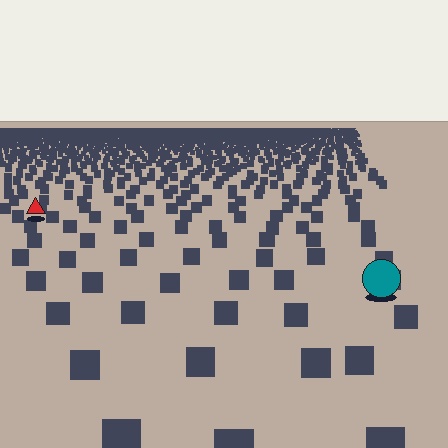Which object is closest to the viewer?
The teal circle is closest. The texture marks near it are larger and more spread out.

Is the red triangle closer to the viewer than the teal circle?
No. The teal circle is closer — you can tell from the texture gradient: the ground texture is coarser near it.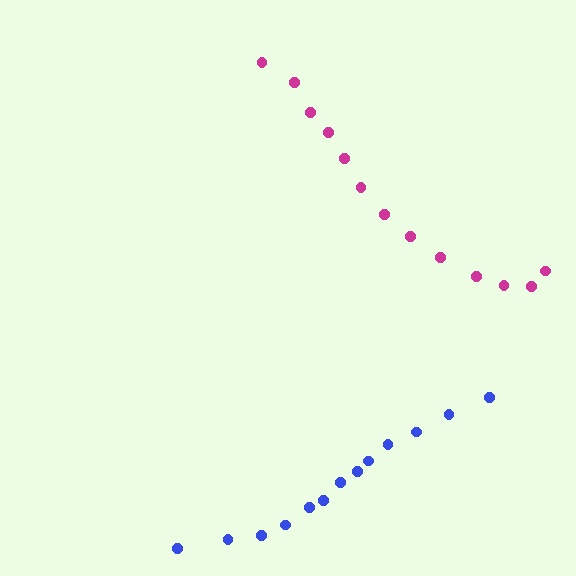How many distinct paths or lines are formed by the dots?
There are 2 distinct paths.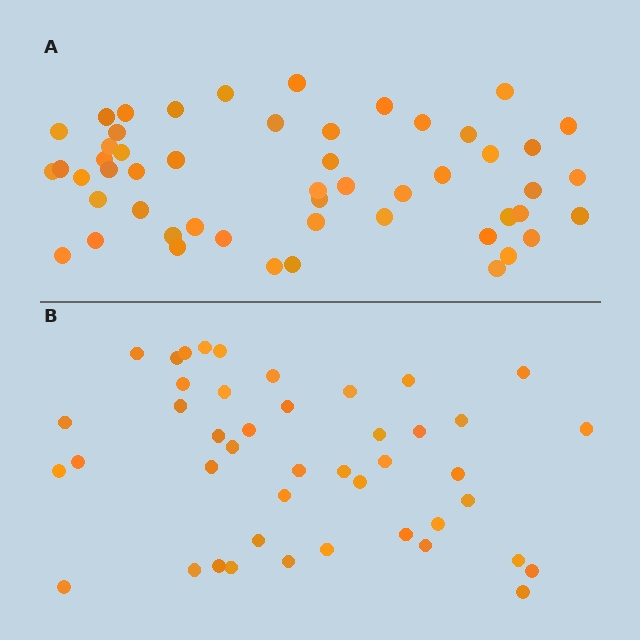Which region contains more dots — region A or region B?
Region A (the top region) has more dots.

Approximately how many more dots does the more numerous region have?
Region A has roughly 8 or so more dots than region B.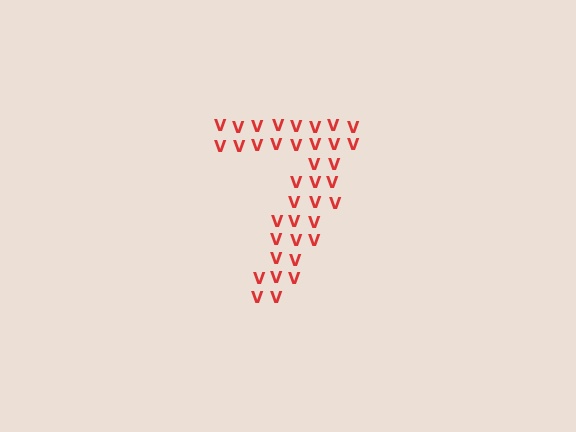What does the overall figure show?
The overall figure shows the digit 7.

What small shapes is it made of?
It is made of small letter V's.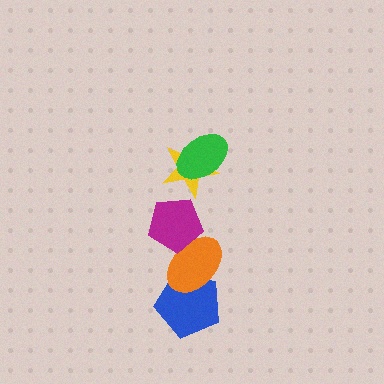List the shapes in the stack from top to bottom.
From top to bottom: the green ellipse, the yellow star, the magenta pentagon, the orange ellipse, the blue pentagon.